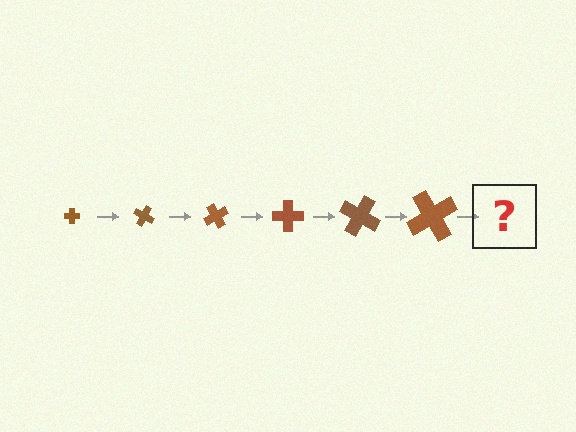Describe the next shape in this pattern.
It should be a cross, larger than the previous one and rotated 180 degrees from the start.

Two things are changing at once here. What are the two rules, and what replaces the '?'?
The two rules are that the cross grows larger each step and it rotates 30 degrees each step. The '?' should be a cross, larger than the previous one and rotated 180 degrees from the start.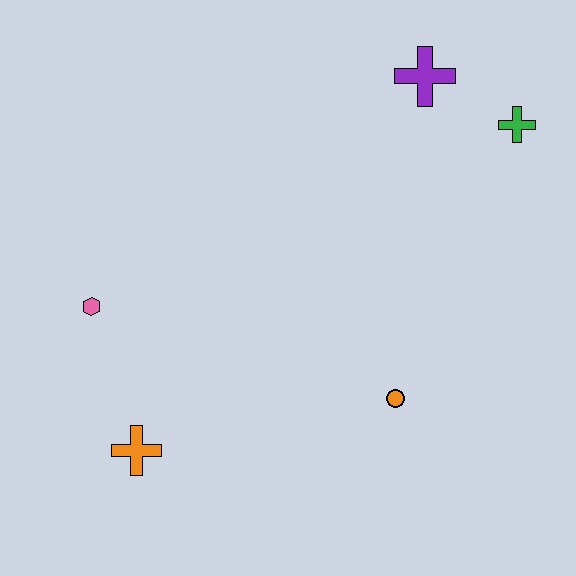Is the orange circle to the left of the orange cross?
No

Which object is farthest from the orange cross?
The green cross is farthest from the orange cross.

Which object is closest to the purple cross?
The green cross is closest to the purple cross.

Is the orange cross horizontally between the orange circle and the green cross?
No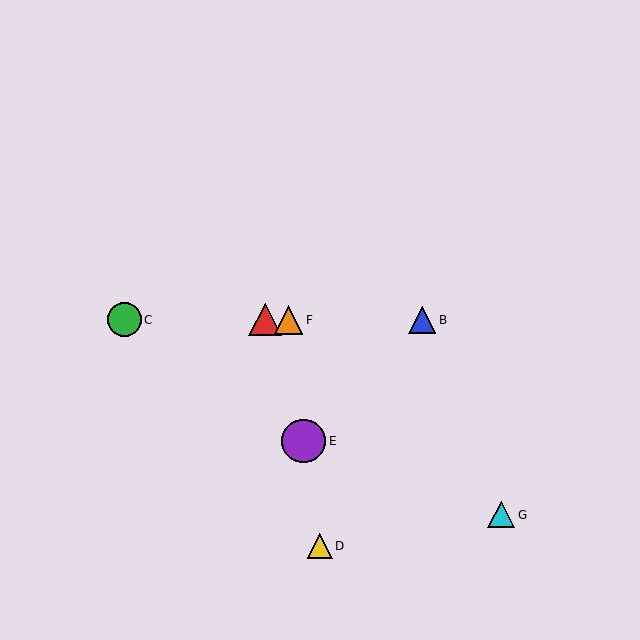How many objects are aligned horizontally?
4 objects (A, B, C, F) are aligned horizontally.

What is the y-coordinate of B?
Object B is at y≈320.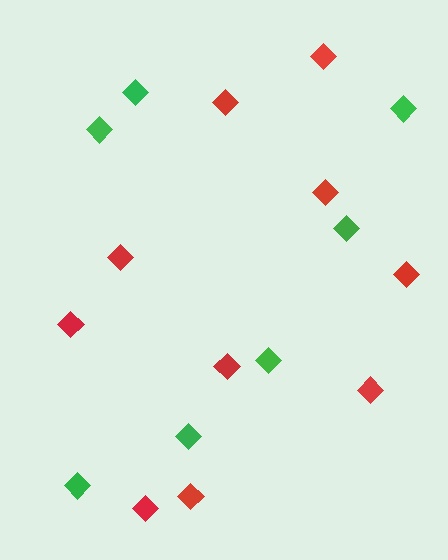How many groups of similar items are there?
There are 2 groups: one group of red diamonds (10) and one group of green diamonds (7).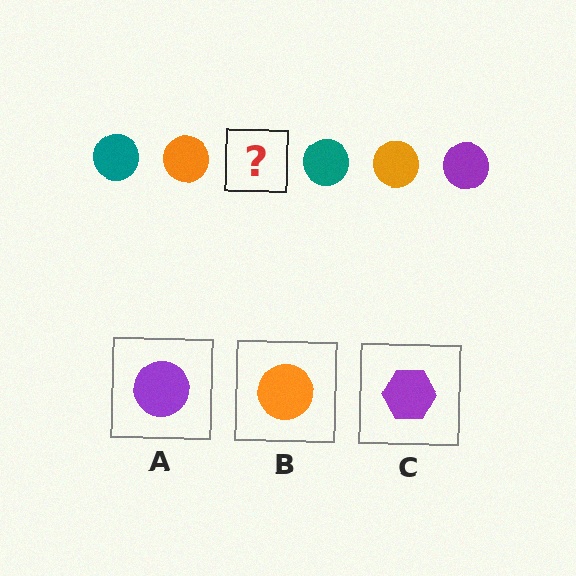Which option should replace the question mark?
Option A.